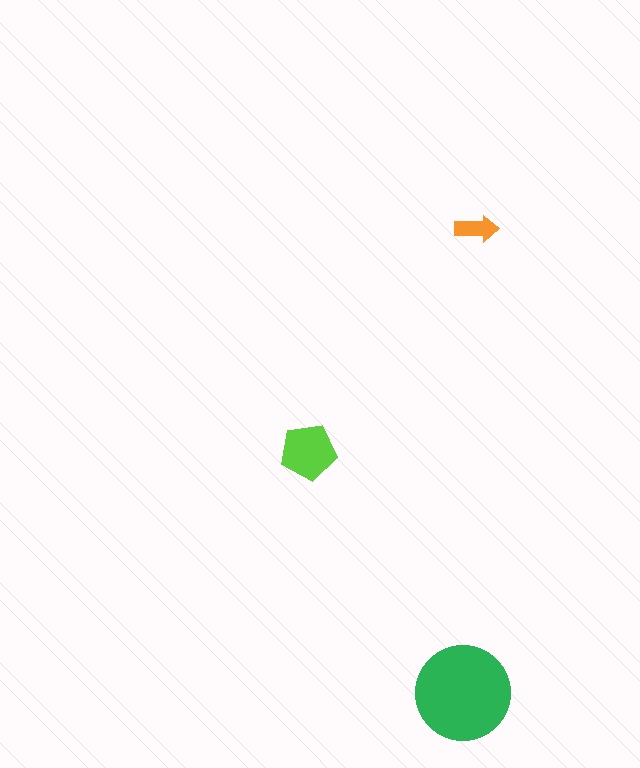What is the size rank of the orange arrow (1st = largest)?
3rd.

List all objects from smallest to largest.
The orange arrow, the lime pentagon, the green circle.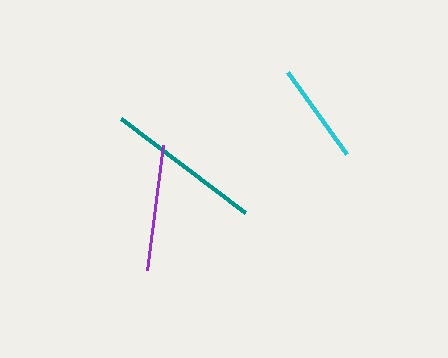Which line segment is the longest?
The teal line is the longest at approximately 156 pixels.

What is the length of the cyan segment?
The cyan segment is approximately 101 pixels long.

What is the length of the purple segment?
The purple segment is approximately 127 pixels long.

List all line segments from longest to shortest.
From longest to shortest: teal, purple, cyan.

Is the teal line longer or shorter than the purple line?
The teal line is longer than the purple line.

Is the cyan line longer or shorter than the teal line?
The teal line is longer than the cyan line.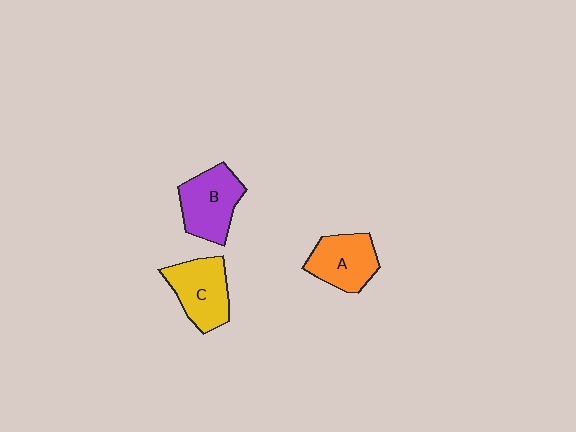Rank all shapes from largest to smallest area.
From largest to smallest: B (purple), C (yellow), A (orange).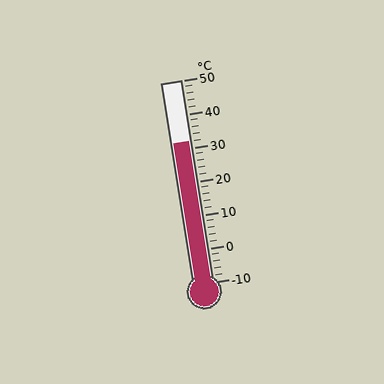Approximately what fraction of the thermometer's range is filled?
The thermometer is filled to approximately 70% of its range.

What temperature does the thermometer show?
The thermometer shows approximately 32°C.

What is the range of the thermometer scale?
The thermometer scale ranges from -10°C to 50°C.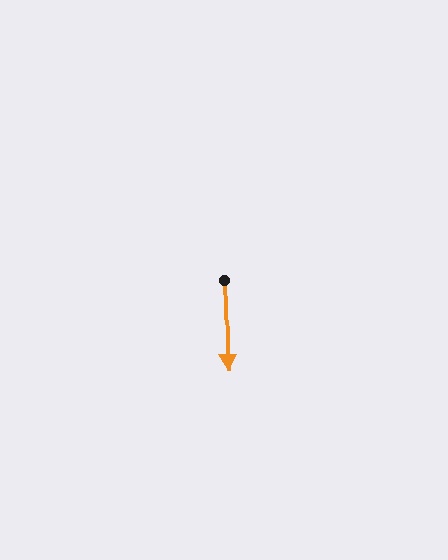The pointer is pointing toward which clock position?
Roughly 6 o'clock.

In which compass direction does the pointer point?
South.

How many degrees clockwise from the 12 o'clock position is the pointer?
Approximately 178 degrees.